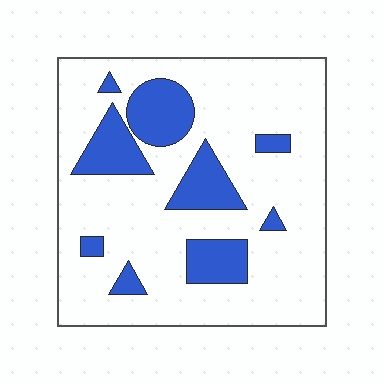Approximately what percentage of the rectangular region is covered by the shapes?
Approximately 20%.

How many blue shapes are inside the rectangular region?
9.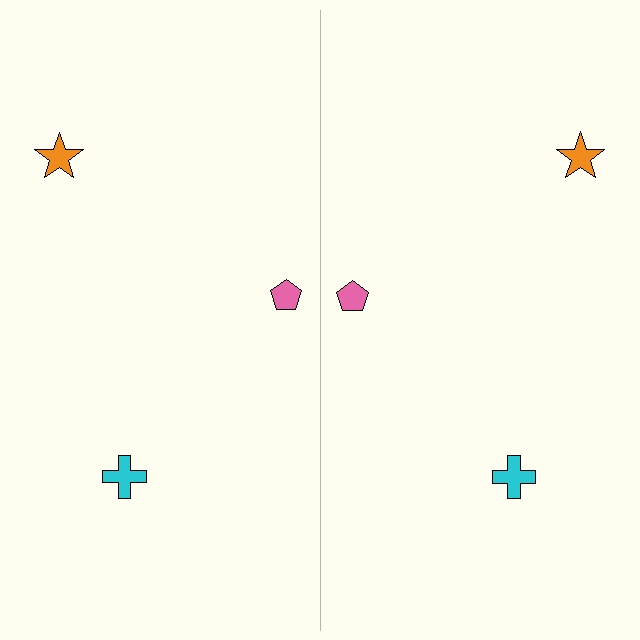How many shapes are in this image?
There are 6 shapes in this image.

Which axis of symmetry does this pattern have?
The pattern has a vertical axis of symmetry running through the center of the image.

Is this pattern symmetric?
Yes, this pattern has bilateral (reflection) symmetry.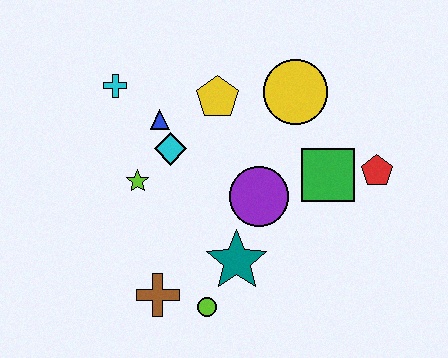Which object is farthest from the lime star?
The red pentagon is farthest from the lime star.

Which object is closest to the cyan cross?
The blue triangle is closest to the cyan cross.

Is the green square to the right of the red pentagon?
No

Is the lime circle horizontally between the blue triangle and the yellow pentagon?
Yes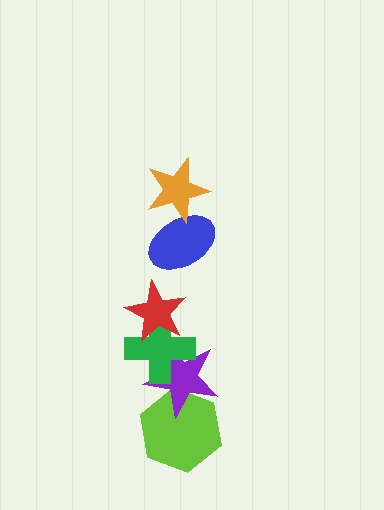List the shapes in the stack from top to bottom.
From top to bottom: the orange star, the blue ellipse, the red star, the green cross, the purple star, the lime hexagon.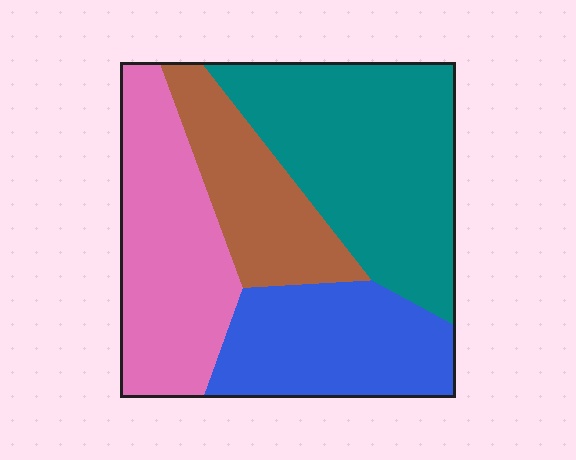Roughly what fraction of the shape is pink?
Pink covers 26% of the shape.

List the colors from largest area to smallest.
From largest to smallest: teal, pink, blue, brown.